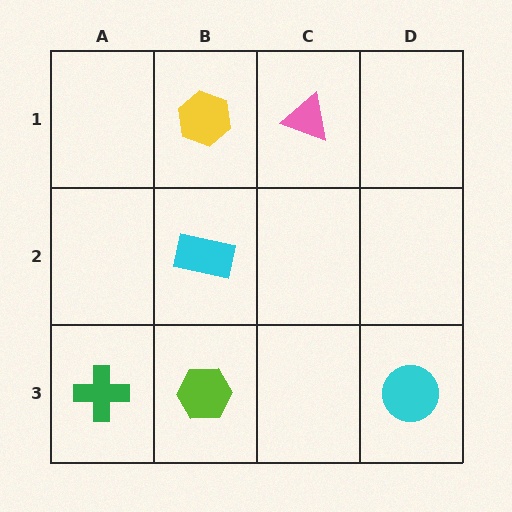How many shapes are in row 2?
1 shape.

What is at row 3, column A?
A green cross.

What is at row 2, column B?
A cyan rectangle.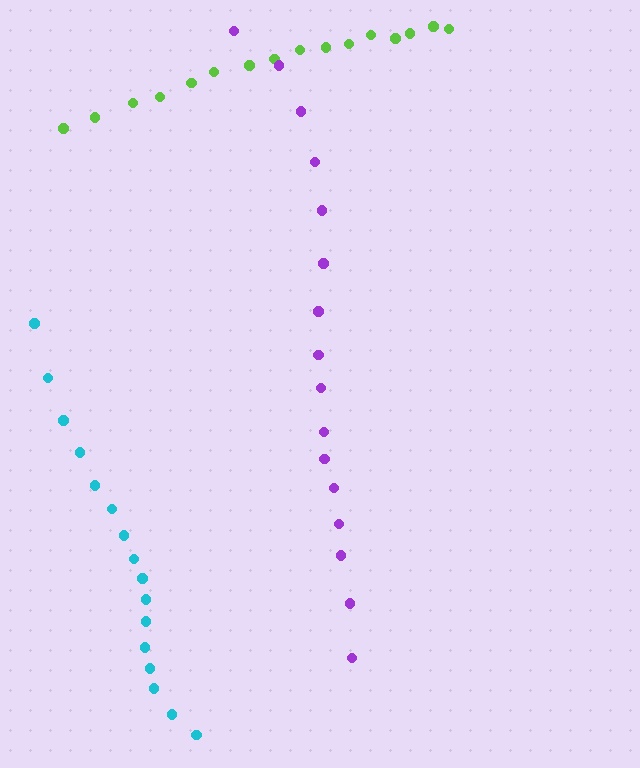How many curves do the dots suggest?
There are 3 distinct paths.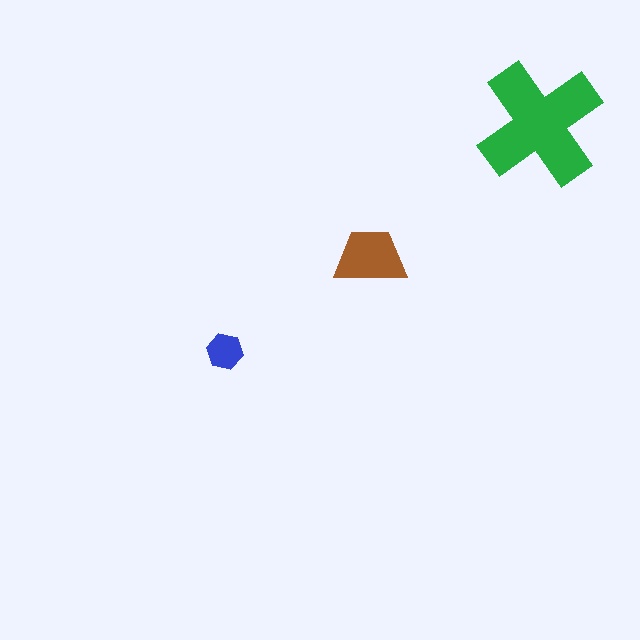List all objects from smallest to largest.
The blue hexagon, the brown trapezoid, the green cross.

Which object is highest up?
The green cross is topmost.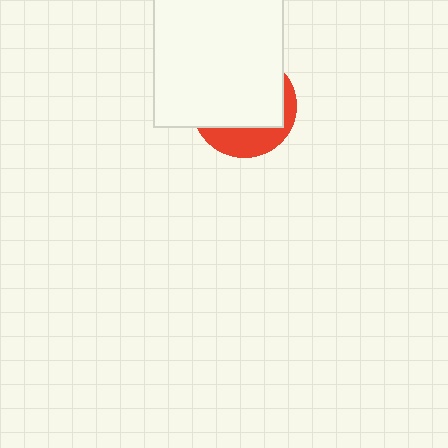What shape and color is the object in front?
The object in front is a white rectangle.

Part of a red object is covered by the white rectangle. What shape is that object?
It is a circle.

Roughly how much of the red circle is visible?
A small part of it is visible (roughly 31%).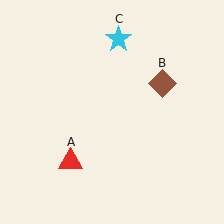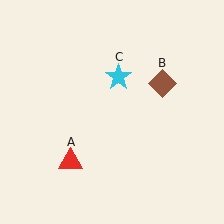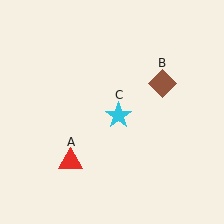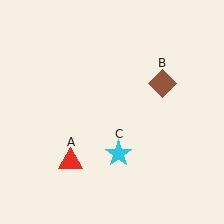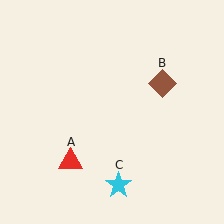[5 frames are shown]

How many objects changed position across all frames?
1 object changed position: cyan star (object C).